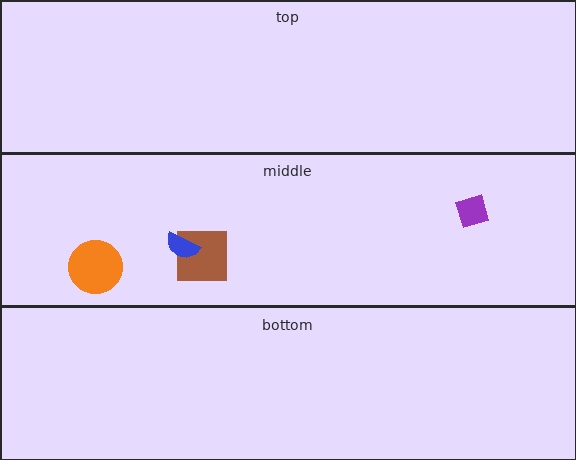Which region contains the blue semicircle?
The middle region.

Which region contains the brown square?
The middle region.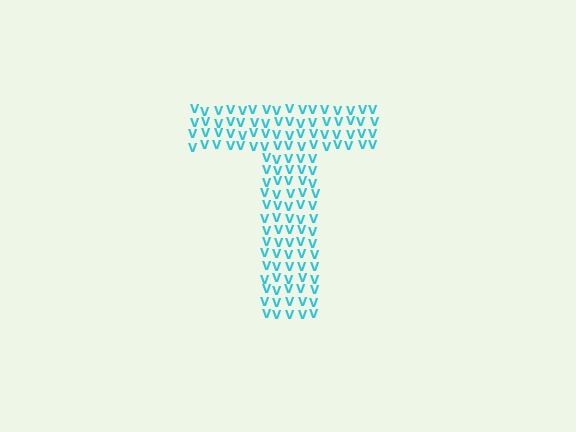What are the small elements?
The small elements are letter V's.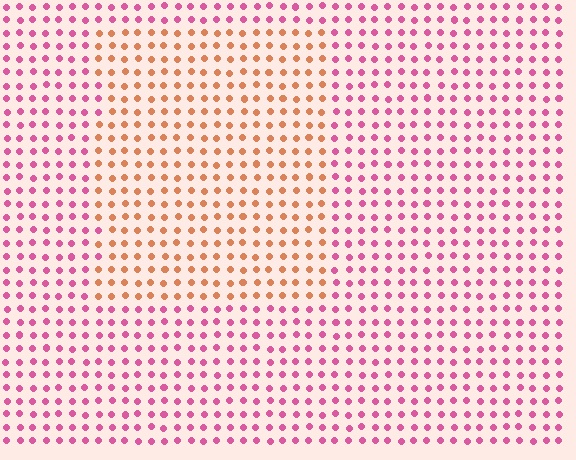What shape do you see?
I see a rectangle.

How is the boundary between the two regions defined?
The boundary is defined purely by a slight shift in hue (about 53 degrees). Spacing, size, and orientation are identical on both sides.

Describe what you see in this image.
The image is filled with small pink elements in a uniform arrangement. A rectangle-shaped region is visible where the elements are tinted to a slightly different hue, forming a subtle color boundary.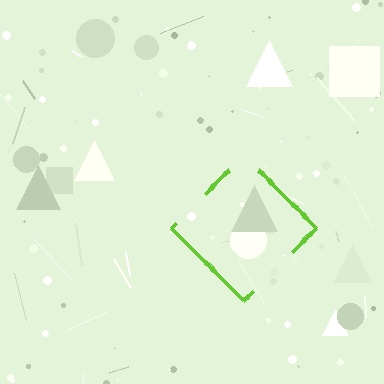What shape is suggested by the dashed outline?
The dashed outline suggests a diamond.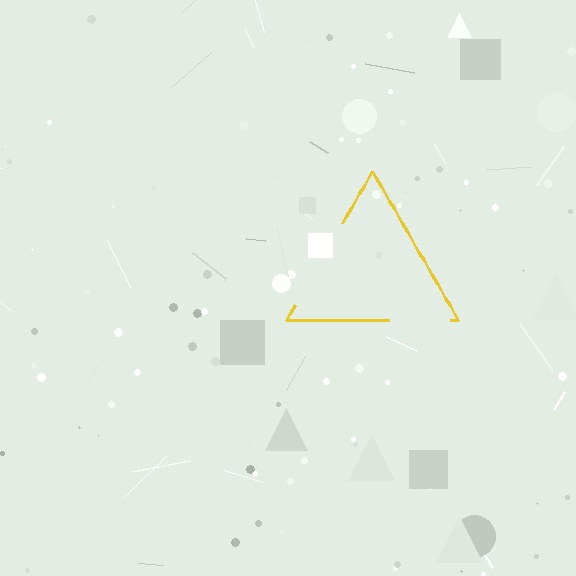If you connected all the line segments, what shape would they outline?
They would outline a triangle.